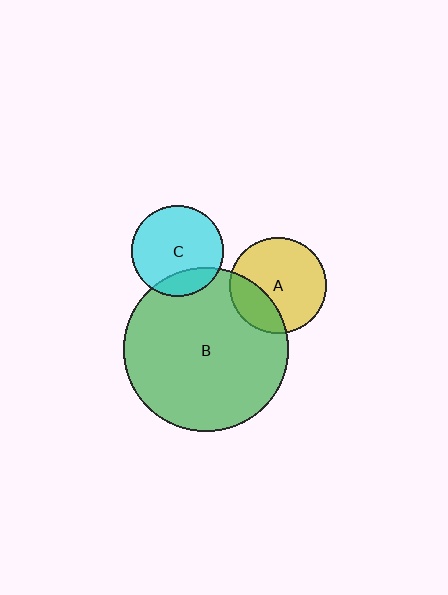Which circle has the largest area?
Circle B (green).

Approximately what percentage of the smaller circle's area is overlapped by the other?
Approximately 20%.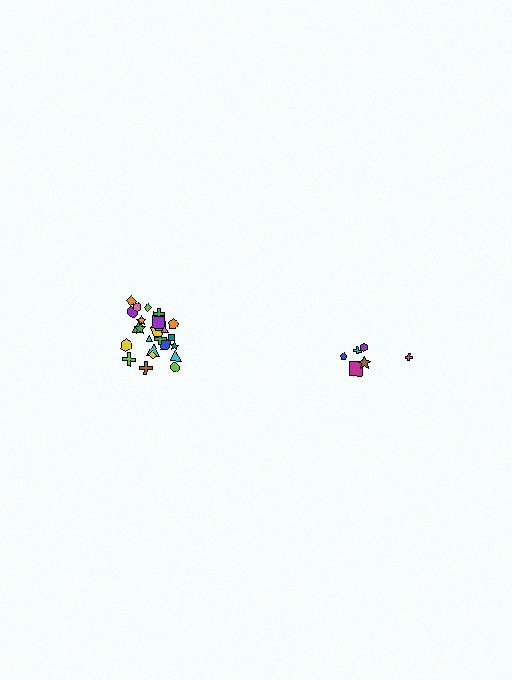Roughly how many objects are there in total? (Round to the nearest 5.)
Roughly 30 objects in total.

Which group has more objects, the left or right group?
The left group.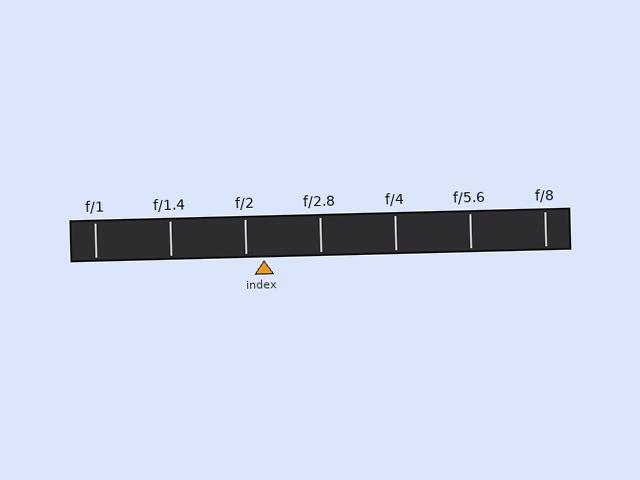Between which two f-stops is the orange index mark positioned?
The index mark is between f/2 and f/2.8.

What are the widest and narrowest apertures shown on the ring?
The widest aperture shown is f/1 and the narrowest is f/8.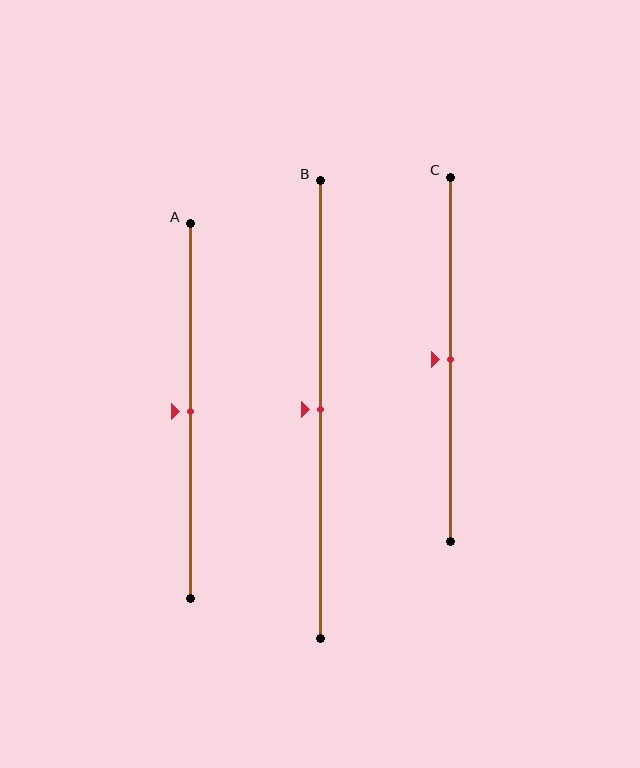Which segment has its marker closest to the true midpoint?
Segment A has its marker closest to the true midpoint.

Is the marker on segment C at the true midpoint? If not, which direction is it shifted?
Yes, the marker on segment C is at the true midpoint.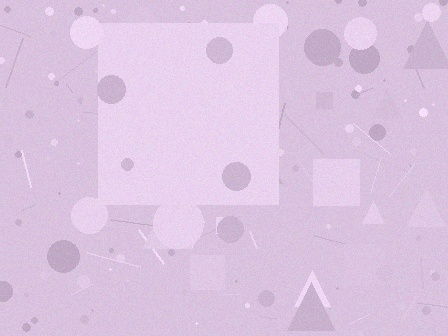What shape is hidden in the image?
A square is hidden in the image.